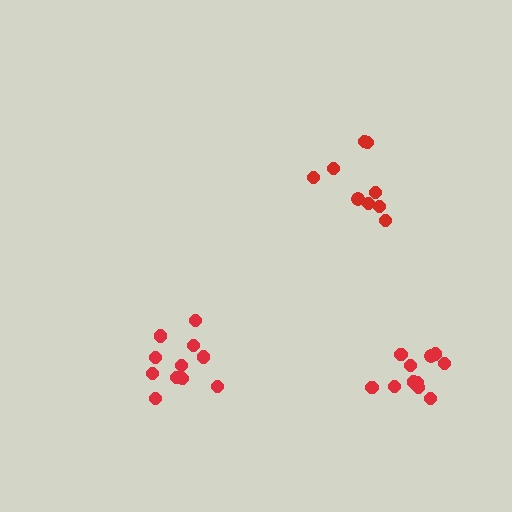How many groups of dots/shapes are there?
There are 3 groups.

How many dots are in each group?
Group 1: 9 dots, Group 2: 11 dots, Group 3: 11 dots (31 total).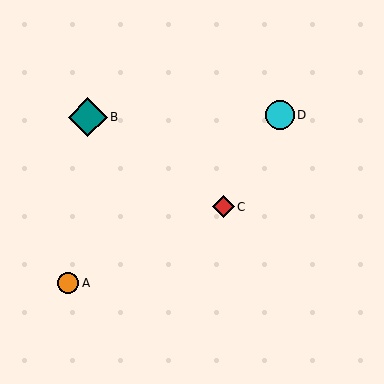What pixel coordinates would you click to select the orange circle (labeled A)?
Click at (68, 283) to select the orange circle A.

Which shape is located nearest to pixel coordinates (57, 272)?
The orange circle (labeled A) at (68, 283) is nearest to that location.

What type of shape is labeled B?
Shape B is a teal diamond.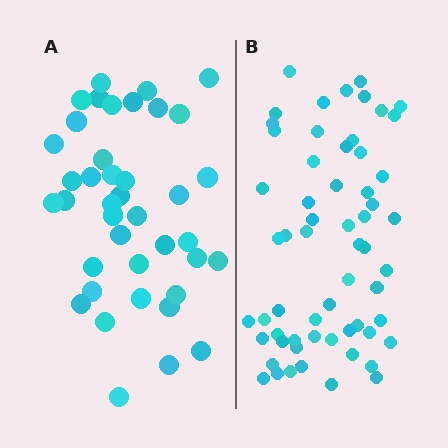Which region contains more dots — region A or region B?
Region B (the right region) has more dots.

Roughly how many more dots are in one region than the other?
Region B has approximately 20 more dots than region A.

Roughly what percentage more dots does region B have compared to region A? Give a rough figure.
About 50% more.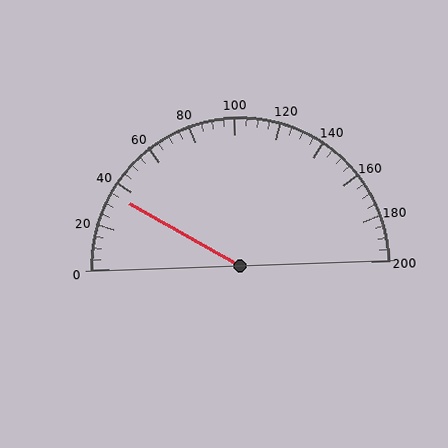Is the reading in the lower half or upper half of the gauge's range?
The reading is in the lower half of the range (0 to 200).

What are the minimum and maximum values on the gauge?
The gauge ranges from 0 to 200.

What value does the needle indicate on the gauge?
The needle indicates approximately 35.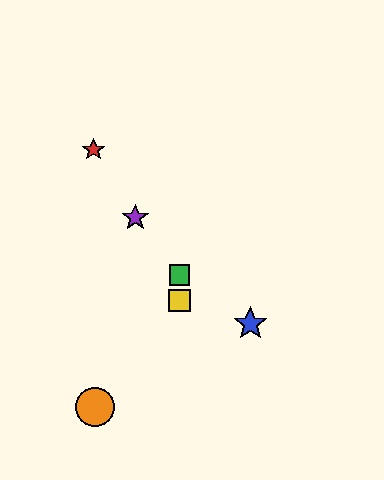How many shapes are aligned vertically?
2 shapes (the green square, the yellow square) are aligned vertically.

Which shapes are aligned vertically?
The green square, the yellow square are aligned vertically.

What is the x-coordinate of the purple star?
The purple star is at x≈135.